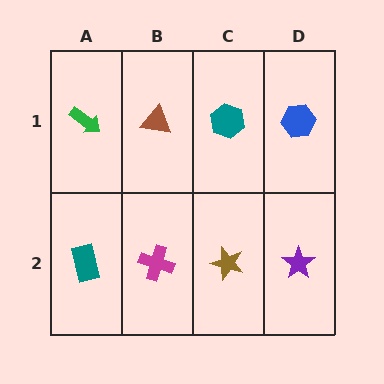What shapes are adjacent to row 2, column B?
A brown triangle (row 1, column B), a teal rectangle (row 2, column A), a brown star (row 2, column C).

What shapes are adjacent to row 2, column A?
A green arrow (row 1, column A), a magenta cross (row 2, column B).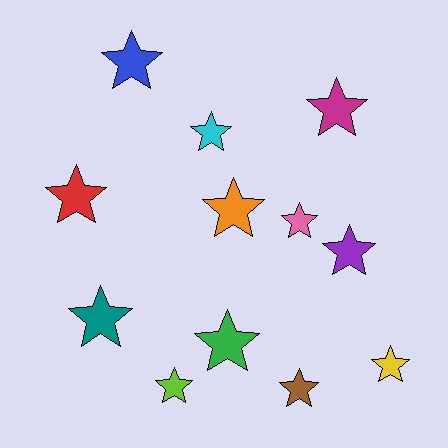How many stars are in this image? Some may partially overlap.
There are 12 stars.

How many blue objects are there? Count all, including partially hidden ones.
There is 1 blue object.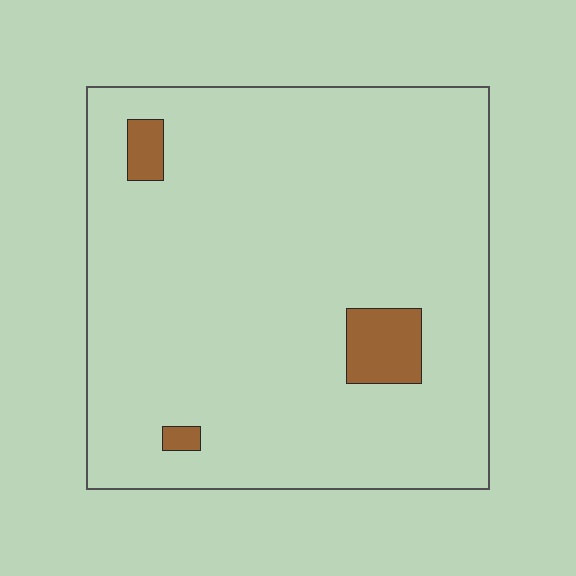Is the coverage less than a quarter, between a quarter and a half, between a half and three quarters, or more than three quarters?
Less than a quarter.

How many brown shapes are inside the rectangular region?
3.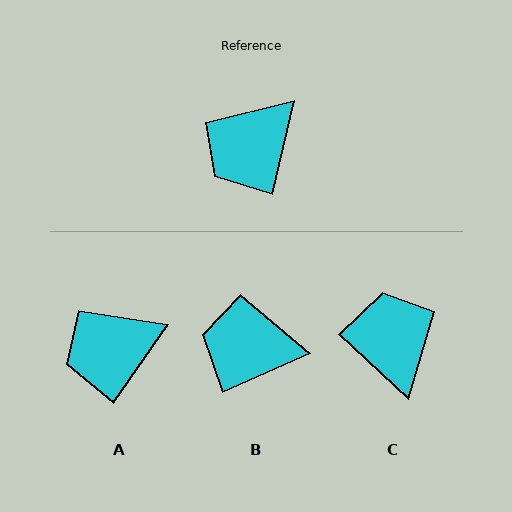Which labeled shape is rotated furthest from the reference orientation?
C, about 120 degrees away.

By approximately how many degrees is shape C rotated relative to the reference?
Approximately 120 degrees clockwise.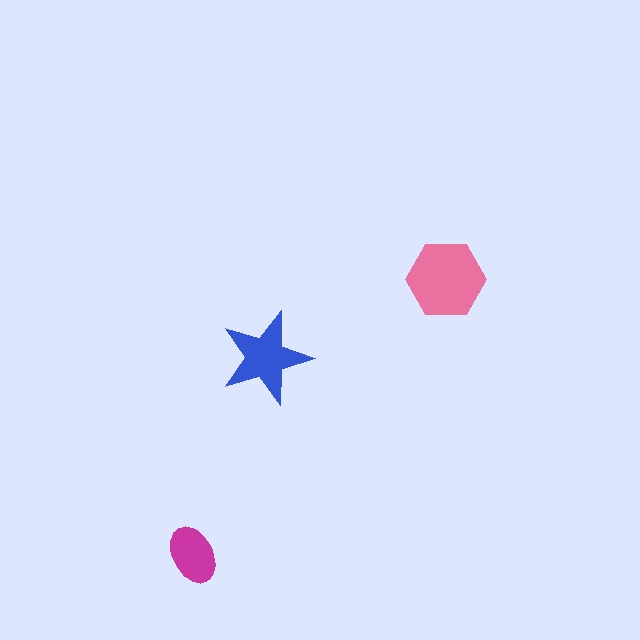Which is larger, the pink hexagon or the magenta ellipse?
The pink hexagon.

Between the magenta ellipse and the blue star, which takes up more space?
The blue star.